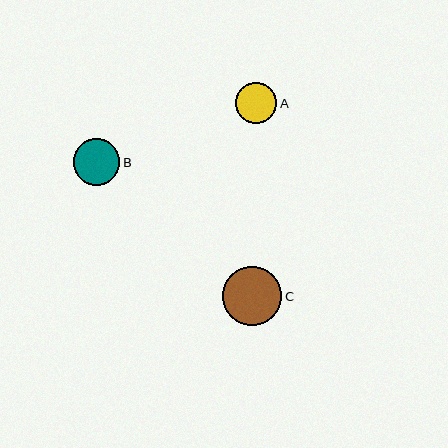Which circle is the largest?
Circle C is the largest with a size of approximately 60 pixels.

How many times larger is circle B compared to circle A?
Circle B is approximately 1.1 times the size of circle A.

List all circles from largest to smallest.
From largest to smallest: C, B, A.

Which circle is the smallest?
Circle A is the smallest with a size of approximately 42 pixels.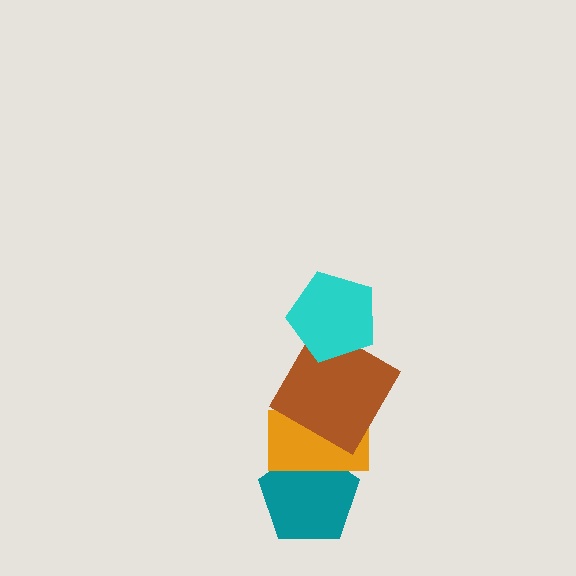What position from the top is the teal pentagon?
The teal pentagon is 4th from the top.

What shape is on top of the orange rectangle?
The brown square is on top of the orange rectangle.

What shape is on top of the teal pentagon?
The orange rectangle is on top of the teal pentagon.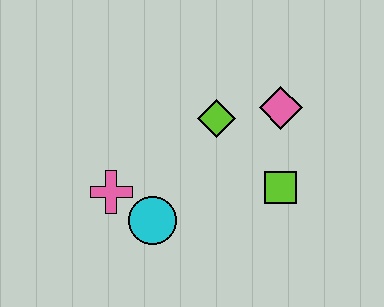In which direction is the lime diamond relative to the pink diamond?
The lime diamond is to the left of the pink diamond.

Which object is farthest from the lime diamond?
The pink cross is farthest from the lime diamond.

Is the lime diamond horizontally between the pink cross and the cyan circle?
No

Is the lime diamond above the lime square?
Yes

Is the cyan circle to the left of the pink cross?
No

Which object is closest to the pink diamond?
The lime diamond is closest to the pink diamond.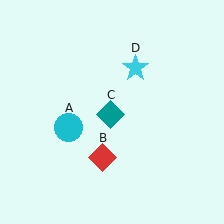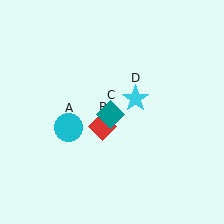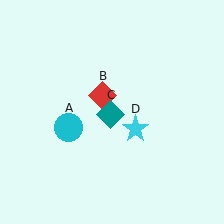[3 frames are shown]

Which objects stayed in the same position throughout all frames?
Cyan circle (object A) and teal diamond (object C) remained stationary.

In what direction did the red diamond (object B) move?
The red diamond (object B) moved up.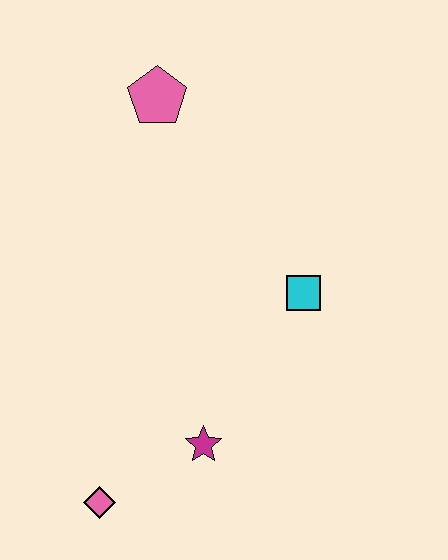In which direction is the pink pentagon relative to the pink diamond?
The pink pentagon is above the pink diamond.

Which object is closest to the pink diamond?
The magenta star is closest to the pink diamond.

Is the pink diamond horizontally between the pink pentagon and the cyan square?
No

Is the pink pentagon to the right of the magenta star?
No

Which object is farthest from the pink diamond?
The pink pentagon is farthest from the pink diamond.